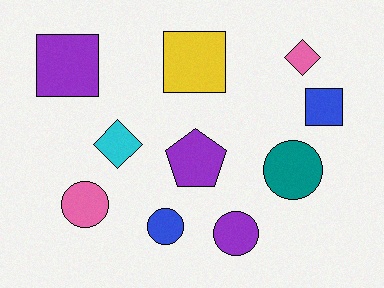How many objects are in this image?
There are 10 objects.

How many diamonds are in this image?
There are 2 diamonds.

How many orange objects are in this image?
There are no orange objects.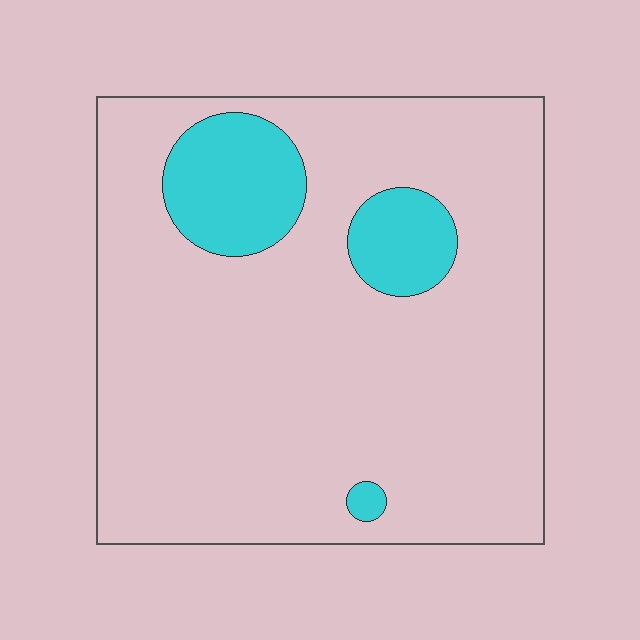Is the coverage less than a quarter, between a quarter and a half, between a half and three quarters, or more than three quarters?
Less than a quarter.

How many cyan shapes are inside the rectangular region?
3.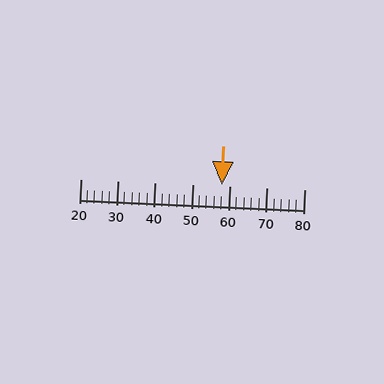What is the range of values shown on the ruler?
The ruler shows values from 20 to 80.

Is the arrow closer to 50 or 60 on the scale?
The arrow is closer to 60.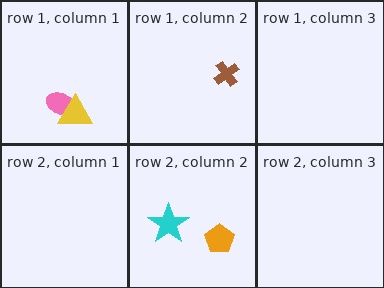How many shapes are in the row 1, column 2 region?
1.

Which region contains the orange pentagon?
The row 2, column 2 region.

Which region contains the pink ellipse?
The row 1, column 1 region.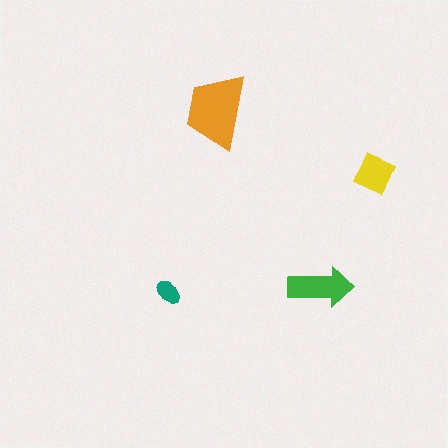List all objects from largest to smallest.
The orange trapezoid, the green arrow, the yellow square, the teal ellipse.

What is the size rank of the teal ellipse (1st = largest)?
4th.